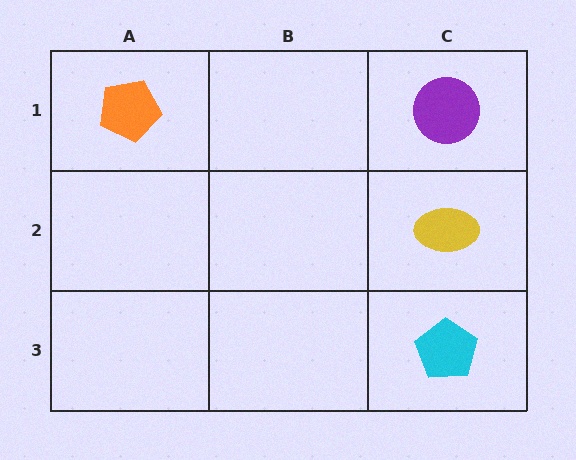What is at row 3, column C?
A cyan pentagon.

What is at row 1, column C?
A purple circle.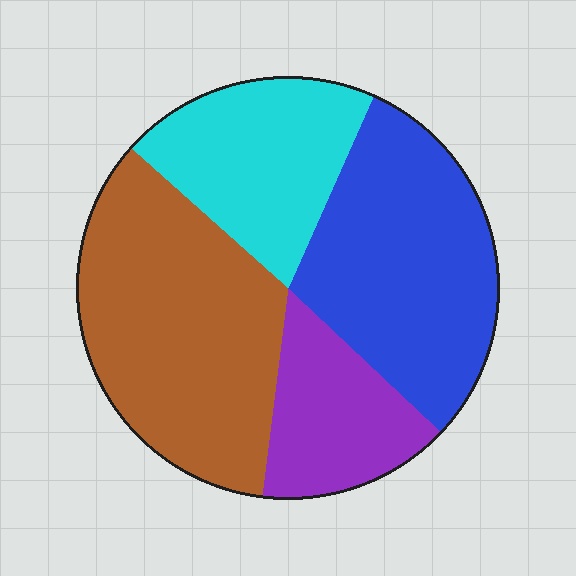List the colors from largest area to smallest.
From largest to smallest: brown, blue, cyan, purple.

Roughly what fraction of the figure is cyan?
Cyan takes up between a sixth and a third of the figure.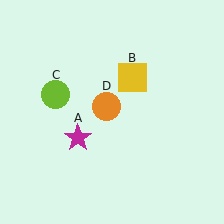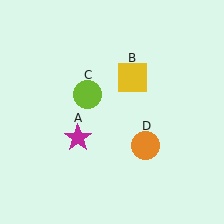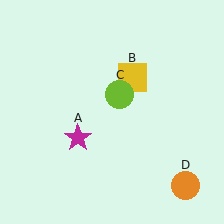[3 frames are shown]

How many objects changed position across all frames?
2 objects changed position: lime circle (object C), orange circle (object D).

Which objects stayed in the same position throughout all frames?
Magenta star (object A) and yellow square (object B) remained stationary.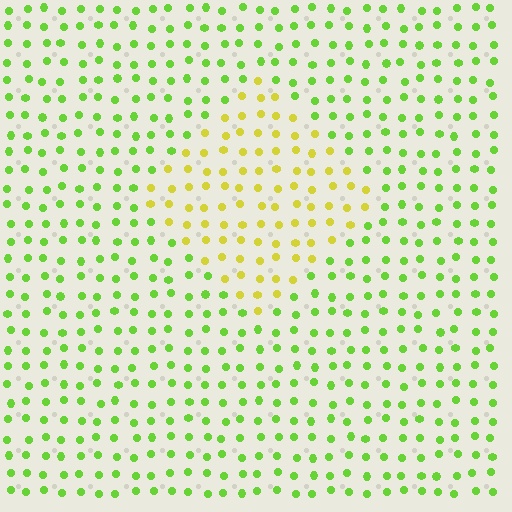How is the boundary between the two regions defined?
The boundary is defined purely by a slight shift in hue (about 41 degrees). Spacing, size, and orientation are identical on both sides.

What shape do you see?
I see a diamond.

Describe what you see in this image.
The image is filled with small lime elements in a uniform arrangement. A diamond-shaped region is visible where the elements are tinted to a slightly different hue, forming a subtle color boundary.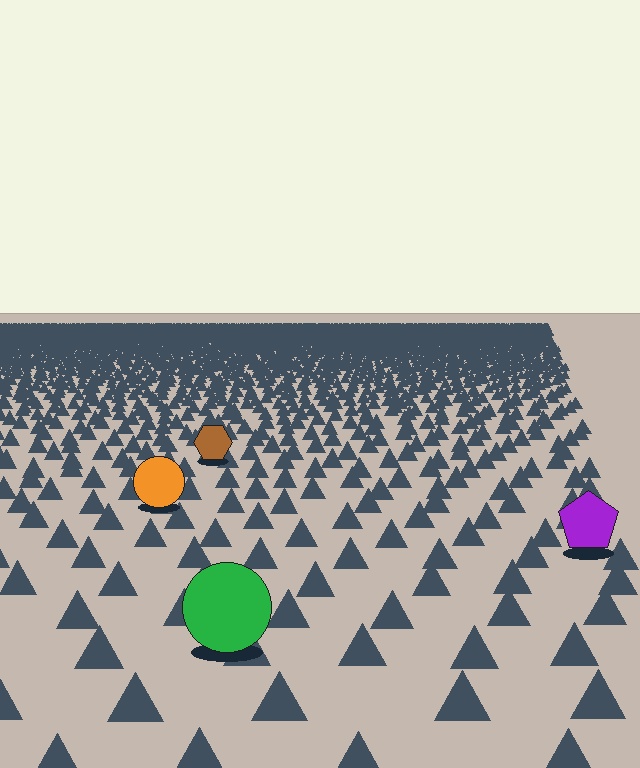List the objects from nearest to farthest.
From nearest to farthest: the green circle, the purple pentagon, the orange circle, the brown hexagon.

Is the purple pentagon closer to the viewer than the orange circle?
Yes. The purple pentagon is closer — you can tell from the texture gradient: the ground texture is coarser near it.